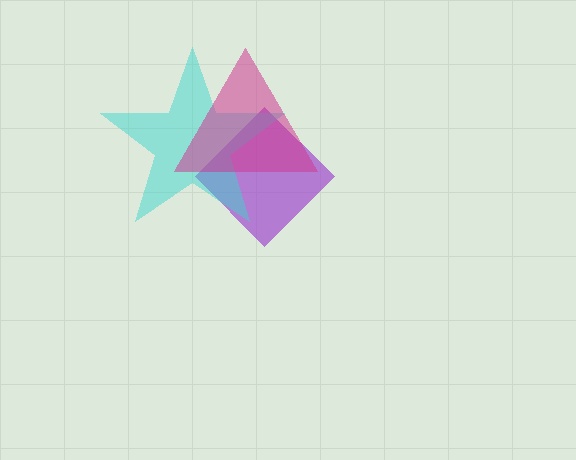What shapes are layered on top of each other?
The layered shapes are: a purple diamond, a cyan star, a magenta triangle.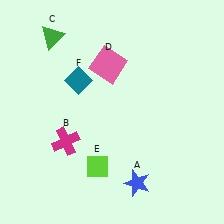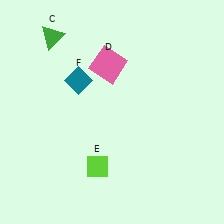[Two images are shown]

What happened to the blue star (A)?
The blue star (A) was removed in Image 2. It was in the bottom-right area of Image 1.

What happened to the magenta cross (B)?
The magenta cross (B) was removed in Image 2. It was in the bottom-left area of Image 1.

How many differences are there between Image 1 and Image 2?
There are 2 differences between the two images.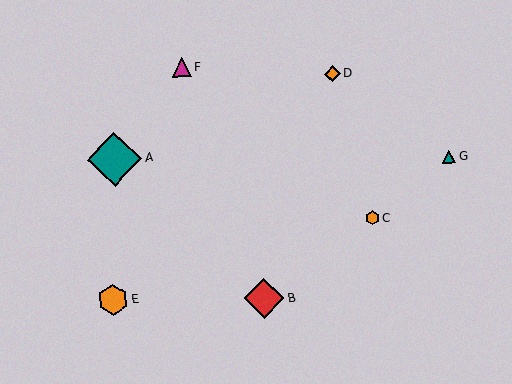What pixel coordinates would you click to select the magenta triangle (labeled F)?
Click at (182, 67) to select the magenta triangle F.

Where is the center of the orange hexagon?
The center of the orange hexagon is at (372, 218).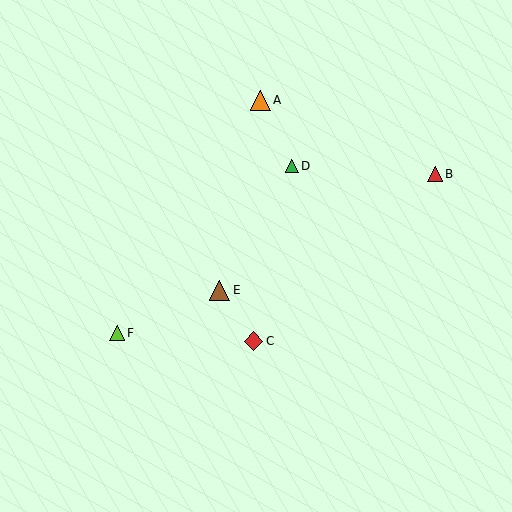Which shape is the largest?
The brown triangle (labeled E) is the largest.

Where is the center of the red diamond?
The center of the red diamond is at (254, 341).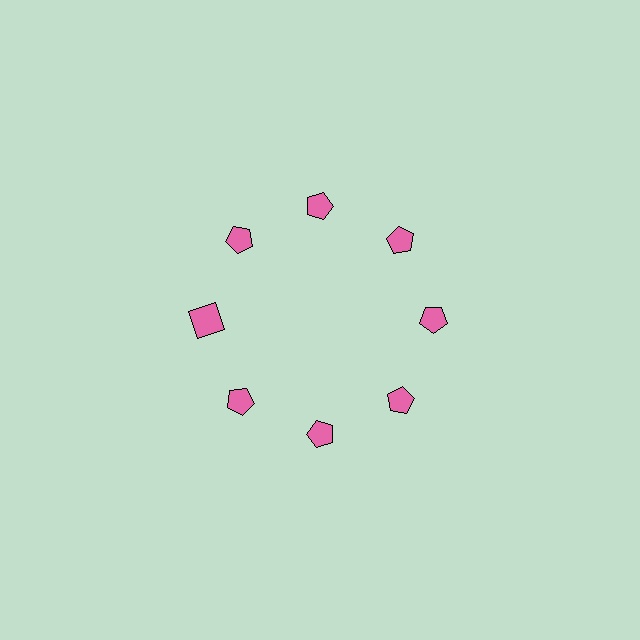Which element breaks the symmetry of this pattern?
The pink square at roughly the 9 o'clock position breaks the symmetry. All other shapes are pink pentagons.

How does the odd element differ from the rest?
It has a different shape: square instead of pentagon.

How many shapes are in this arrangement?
There are 8 shapes arranged in a ring pattern.